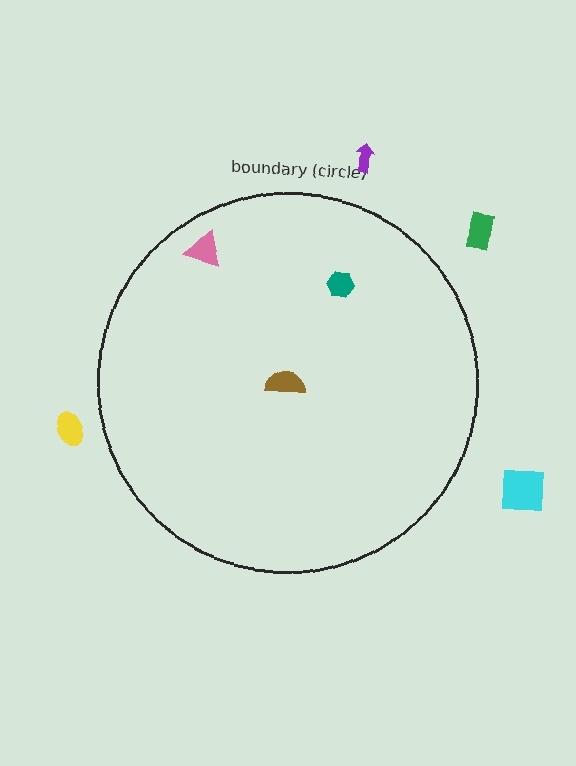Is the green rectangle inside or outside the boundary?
Outside.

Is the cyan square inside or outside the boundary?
Outside.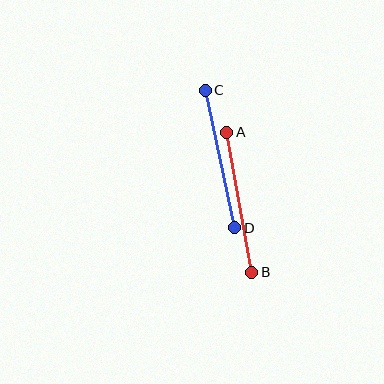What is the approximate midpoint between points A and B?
The midpoint is at approximately (239, 202) pixels.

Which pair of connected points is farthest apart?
Points A and B are farthest apart.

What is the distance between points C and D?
The distance is approximately 140 pixels.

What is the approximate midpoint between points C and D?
The midpoint is at approximately (220, 159) pixels.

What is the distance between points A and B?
The distance is approximately 142 pixels.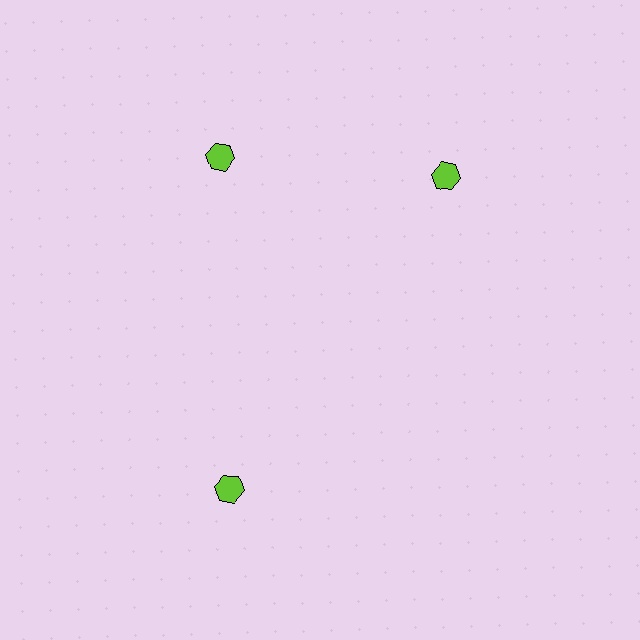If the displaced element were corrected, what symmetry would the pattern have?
It would have 3-fold rotational symmetry — the pattern would map onto itself every 120 degrees.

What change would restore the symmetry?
The symmetry would be restored by rotating it back into even spacing with its neighbors so that all 3 hexagons sit at equal angles and equal distance from the center.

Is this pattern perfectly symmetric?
No. The 3 lime hexagons are arranged in a ring, but one element near the 3 o'clock position is rotated out of alignment along the ring, breaking the 3-fold rotational symmetry.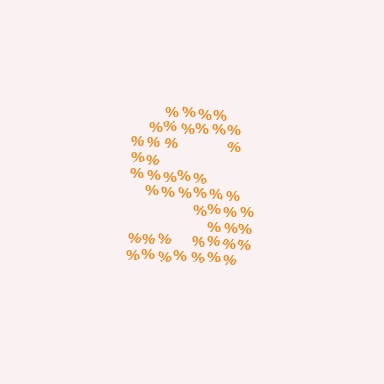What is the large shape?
The large shape is the letter S.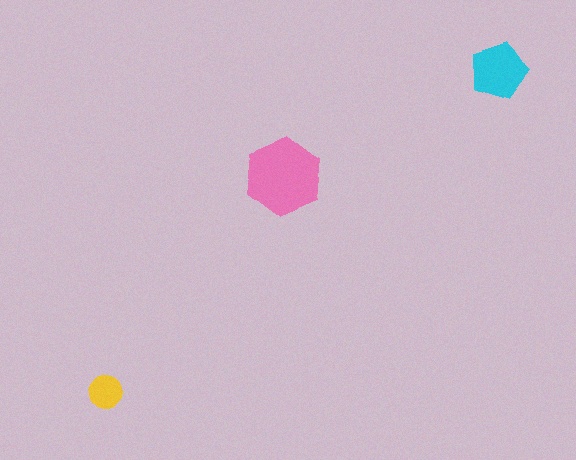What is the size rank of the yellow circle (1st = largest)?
3rd.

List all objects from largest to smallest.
The pink hexagon, the cyan pentagon, the yellow circle.